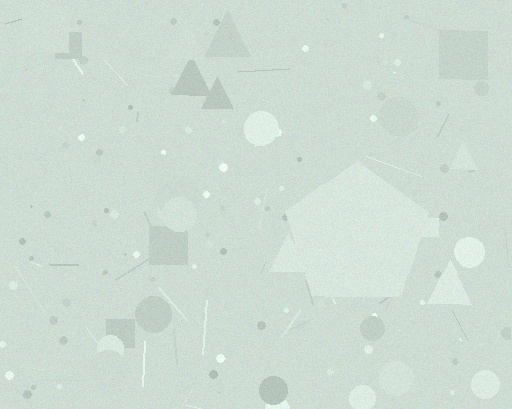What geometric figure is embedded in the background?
A pentagon is embedded in the background.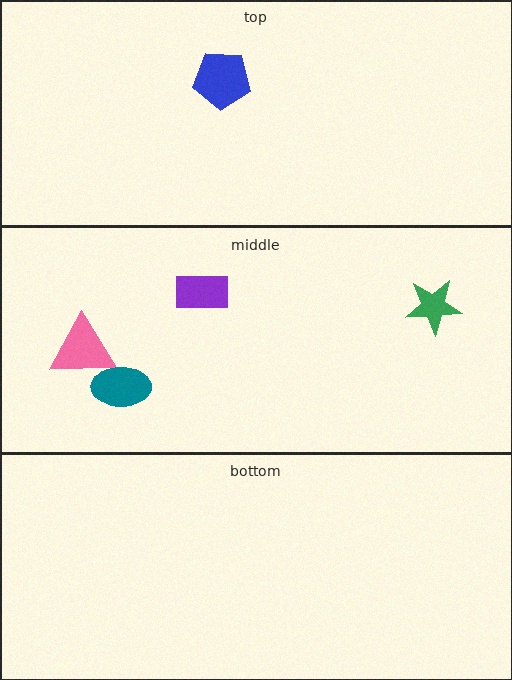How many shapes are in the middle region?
4.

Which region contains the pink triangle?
The middle region.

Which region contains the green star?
The middle region.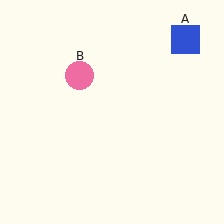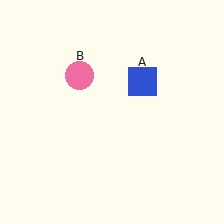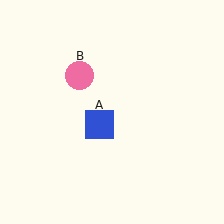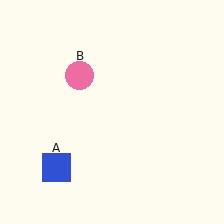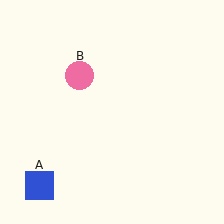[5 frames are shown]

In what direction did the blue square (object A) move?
The blue square (object A) moved down and to the left.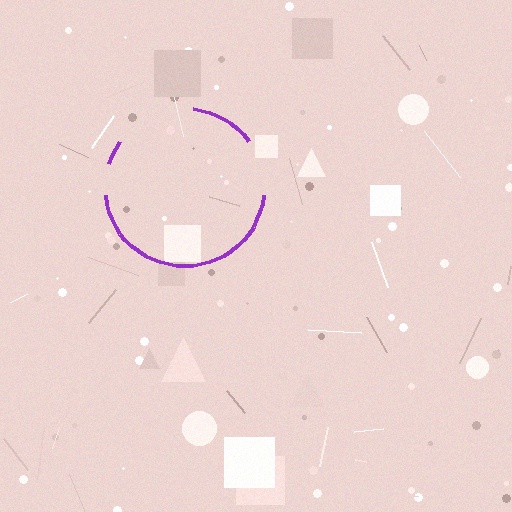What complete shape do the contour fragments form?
The contour fragments form a circle.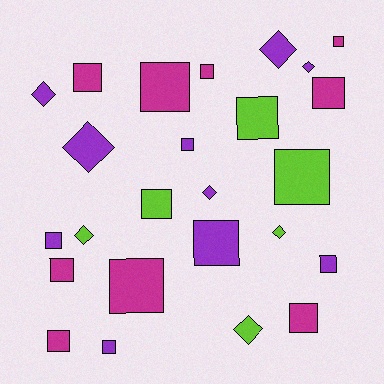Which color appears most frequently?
Purple, with 10 objects.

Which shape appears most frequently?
Square, with 17 objects.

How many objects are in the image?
There are 25 objects.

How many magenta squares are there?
There are 9 magenta squares.